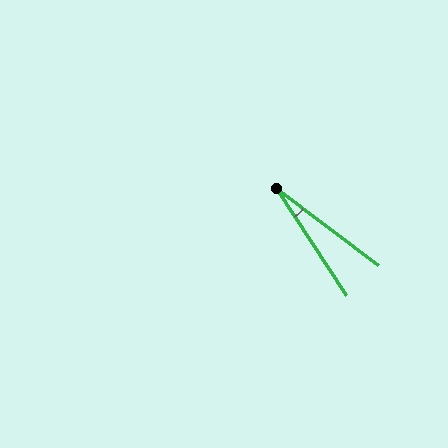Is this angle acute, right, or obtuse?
It is acute.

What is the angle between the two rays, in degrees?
Approximately 20 degrees.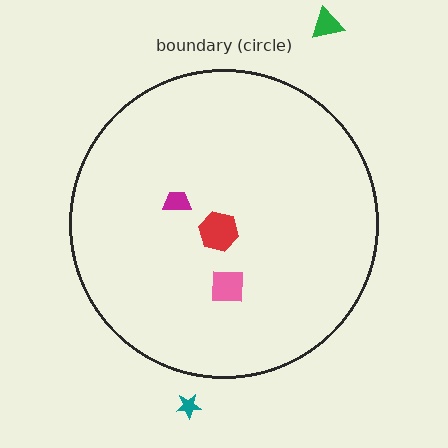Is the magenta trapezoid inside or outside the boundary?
Inside.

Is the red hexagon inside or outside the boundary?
Inside.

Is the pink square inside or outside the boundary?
Inside.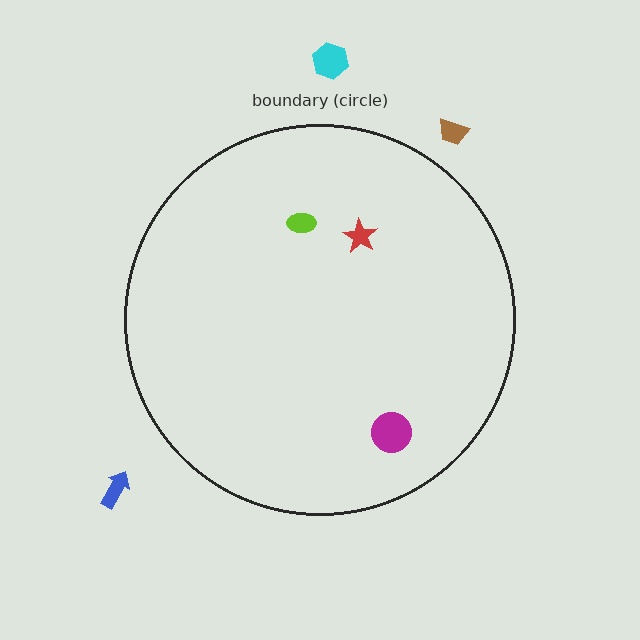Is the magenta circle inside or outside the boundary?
Inside.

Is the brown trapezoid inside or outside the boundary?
Outside.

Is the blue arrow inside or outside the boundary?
Outside.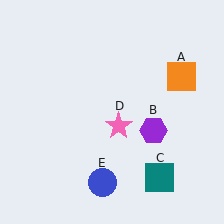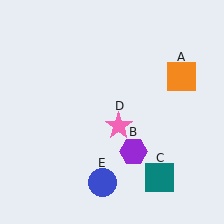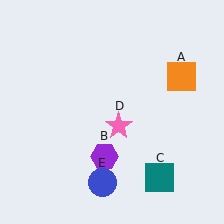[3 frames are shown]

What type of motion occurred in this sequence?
The purple hexagon (object B) rotated clockwise around the center of the scene.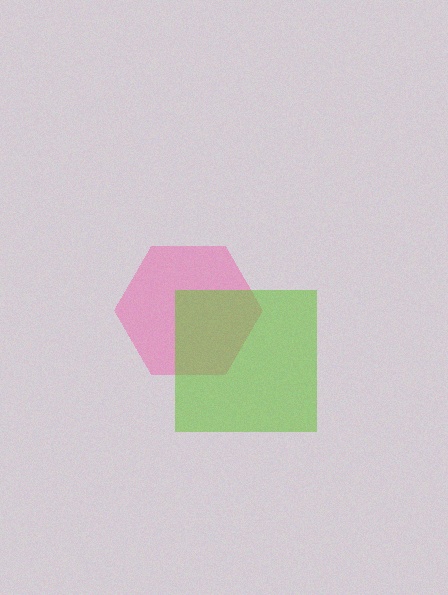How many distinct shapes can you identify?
There are 2 distinct shapes: a pink hexagon, a lime square.